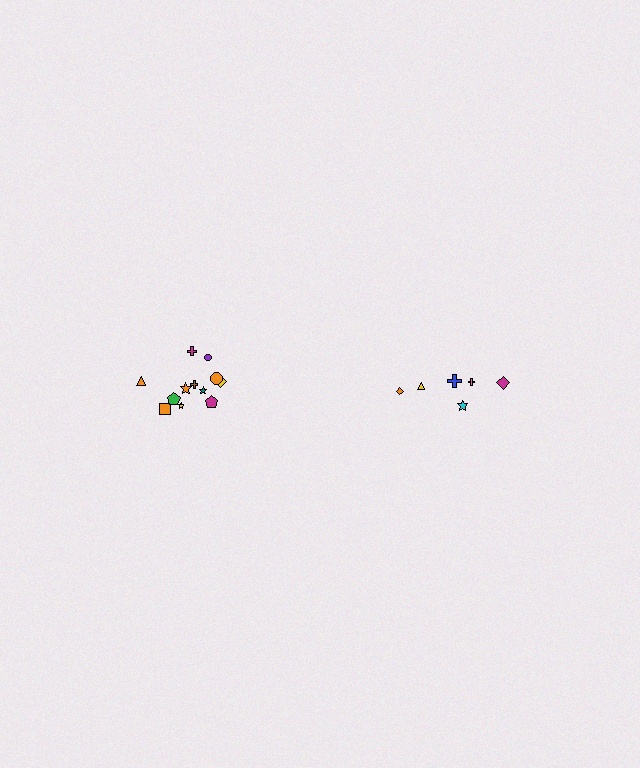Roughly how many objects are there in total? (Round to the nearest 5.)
Roughly 20 objects in total.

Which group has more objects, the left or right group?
The left group.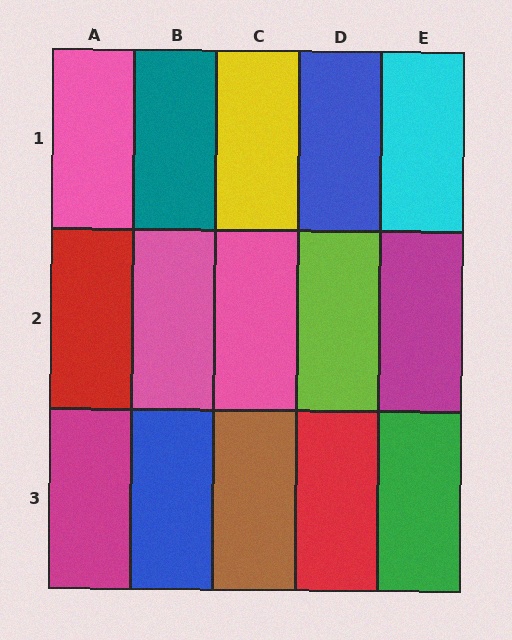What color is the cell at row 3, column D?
Red.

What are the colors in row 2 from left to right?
Red, pink, pink, lime, magenta.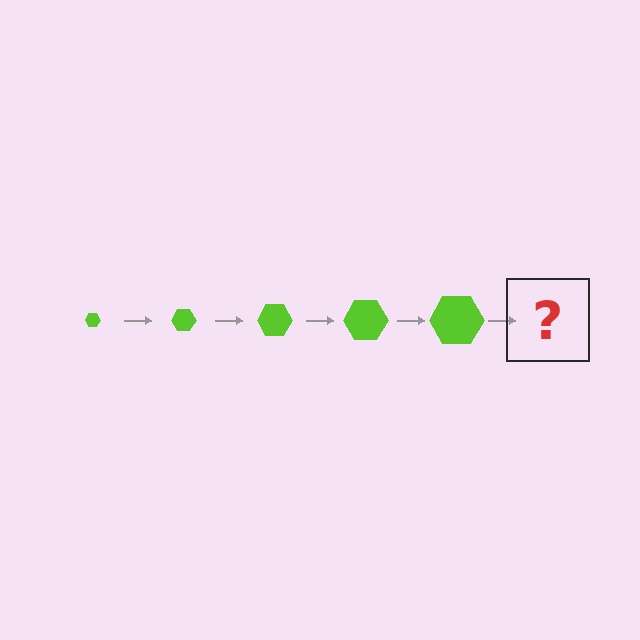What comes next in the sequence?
The next element should be a lime hexagon, larger than the previous one.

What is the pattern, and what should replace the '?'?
The pattern is that the hexagon gets progressively larger each step. The '?' should be a lime hexagon, larger than the previous one.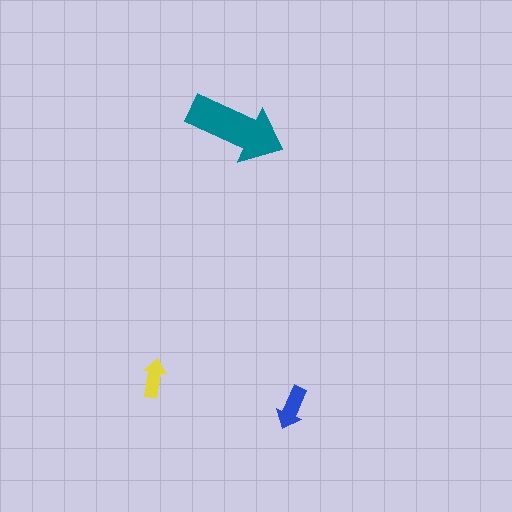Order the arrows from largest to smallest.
the teal one, the blue one, the yellow one.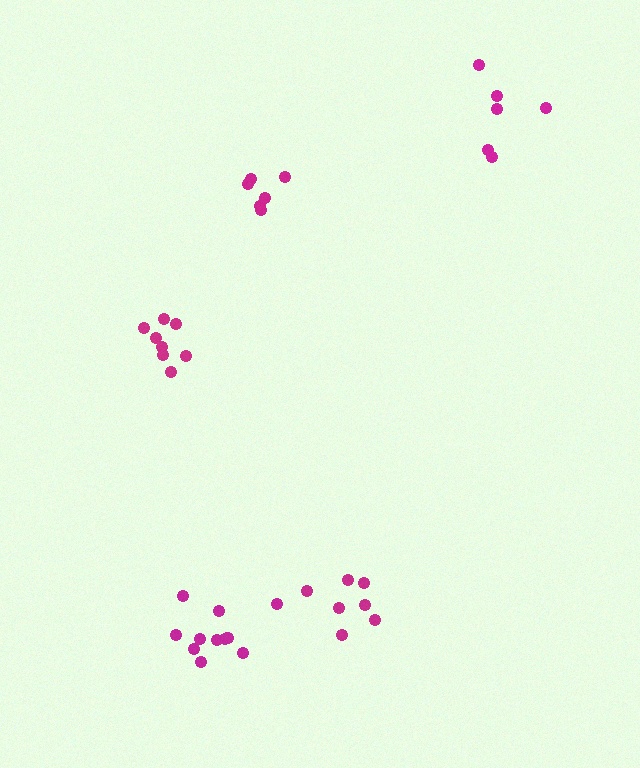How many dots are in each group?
Group 1: 6 dots, Group 2: 7 dots, Group 3: 8 dots, Group 4: 11 dots, Group 5: 6 dots (38 total).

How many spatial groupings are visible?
There are 5 spatial groupings.